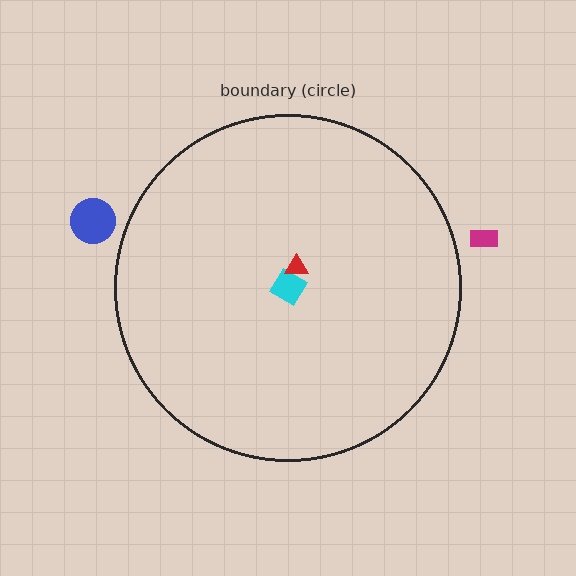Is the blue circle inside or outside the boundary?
Outside.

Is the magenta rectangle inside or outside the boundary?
Outside.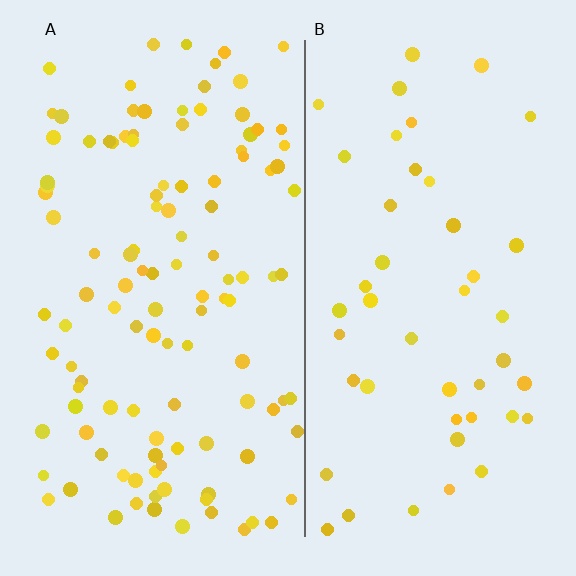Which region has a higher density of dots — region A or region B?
A (the left).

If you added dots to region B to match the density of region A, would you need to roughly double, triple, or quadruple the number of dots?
Approximately triple.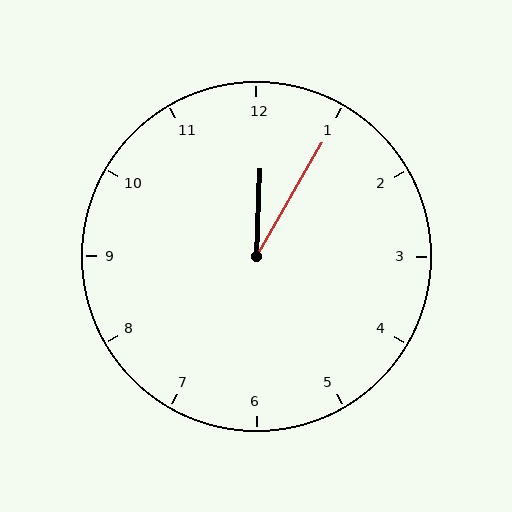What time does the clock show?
12:05.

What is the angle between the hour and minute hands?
Approximately 28 degrees.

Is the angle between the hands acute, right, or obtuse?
It is acute.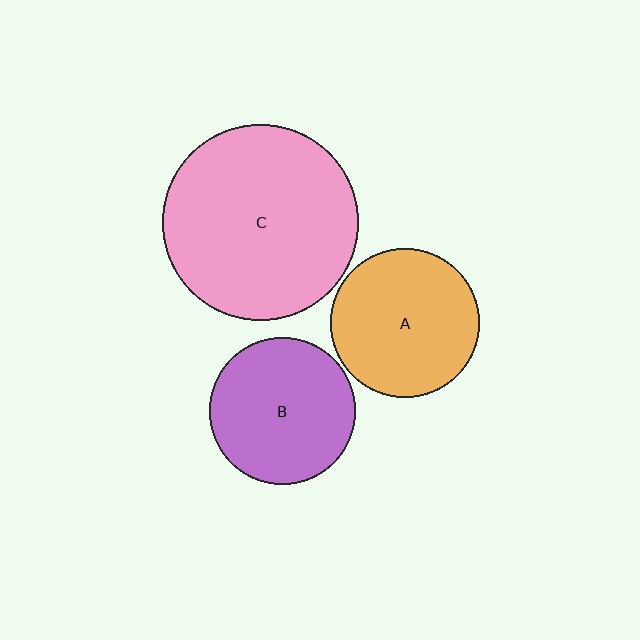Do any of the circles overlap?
No, none of the circles overlap.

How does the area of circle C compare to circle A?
Approximately 1.7 times.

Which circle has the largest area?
Circle C (pink).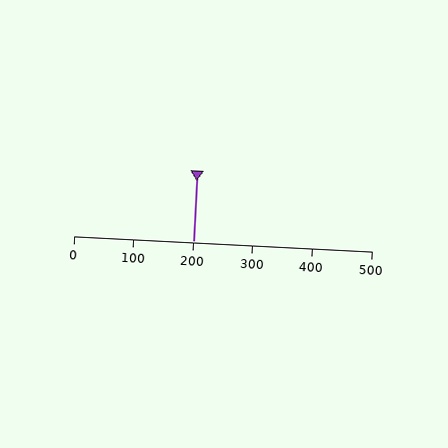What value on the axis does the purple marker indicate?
The marker indicates approximately 200.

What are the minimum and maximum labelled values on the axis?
The axis runs from 0 to 500.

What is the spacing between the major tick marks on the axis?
The major ticks are spaced 100 apart.